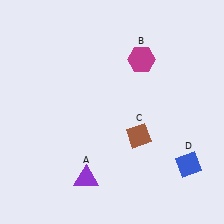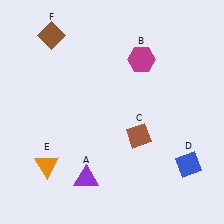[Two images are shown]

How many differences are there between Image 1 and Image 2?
There are 2 differences between the two images.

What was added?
An orange triangle (E), a brown diamond (F) were added in Image 2.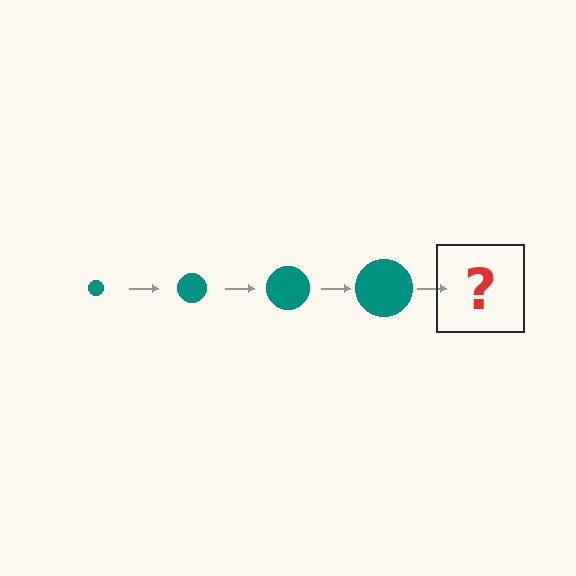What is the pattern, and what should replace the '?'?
The pattern is that the circle gets progressively larger each step. The '?' should be a teal circle, larger than the previous one.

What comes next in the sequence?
The next element should be a teal circle, larger than the previous one.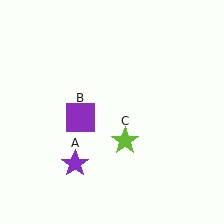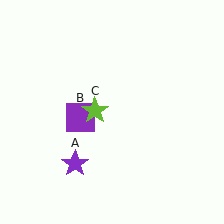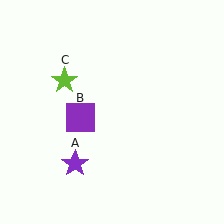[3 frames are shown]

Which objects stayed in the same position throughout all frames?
Purple star (object A) and purple square (object B) remained stationary.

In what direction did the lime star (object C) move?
The lime star (object C) moved up and to the left.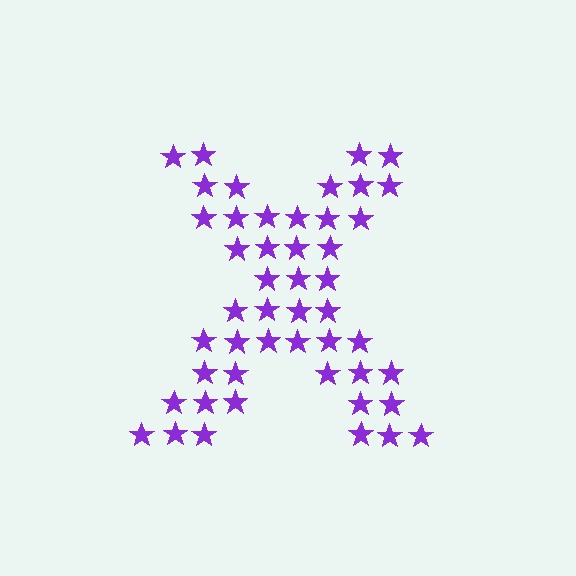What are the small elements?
The small elements are stars.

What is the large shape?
The large shape is the letter X.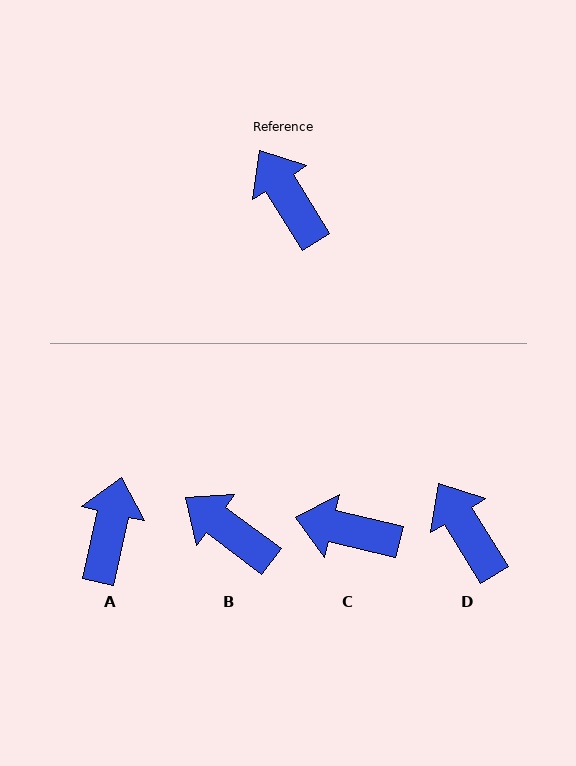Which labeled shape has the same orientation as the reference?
D.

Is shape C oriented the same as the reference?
No, it is off by about 45 degrees.